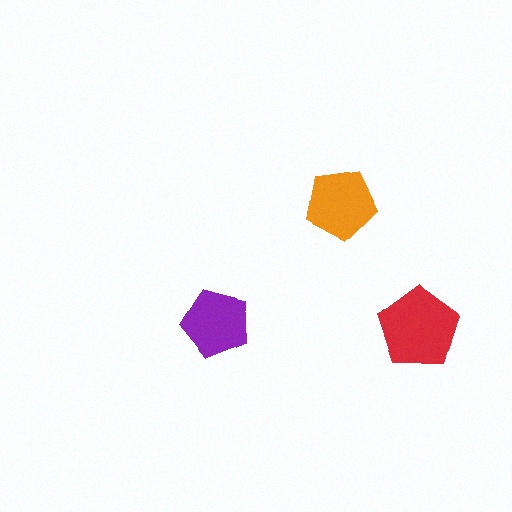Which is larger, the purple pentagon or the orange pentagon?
The orange one.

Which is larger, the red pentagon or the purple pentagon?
The red one.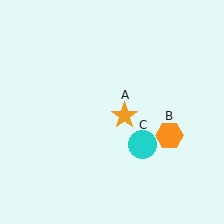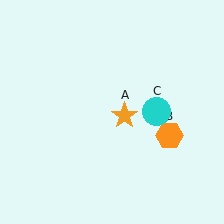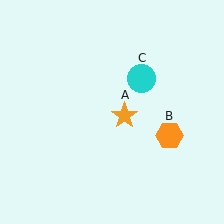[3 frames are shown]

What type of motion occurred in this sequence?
The cyan circle (object C) rotated counterclockwise around the center of the scene.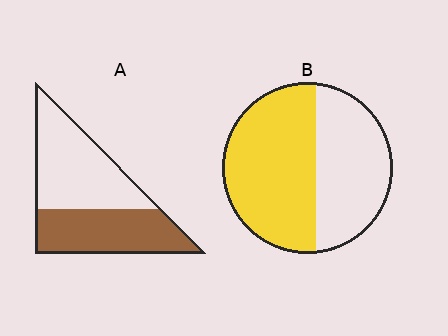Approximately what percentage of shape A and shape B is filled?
A is approximately 45% and B is approximately 55%.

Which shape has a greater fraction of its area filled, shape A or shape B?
Shape B.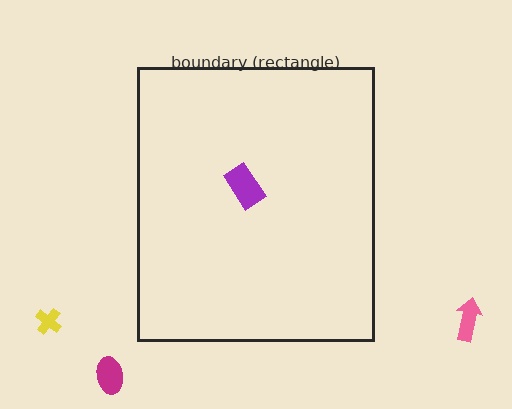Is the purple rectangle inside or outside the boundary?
Inside.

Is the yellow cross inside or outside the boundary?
Outside.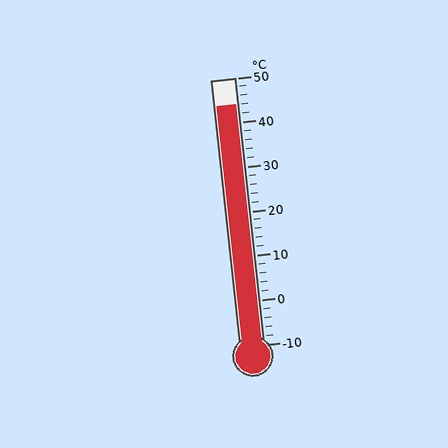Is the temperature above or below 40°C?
The temperature is above 40°C.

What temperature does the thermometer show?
The thermometer shows approximately 44°C.